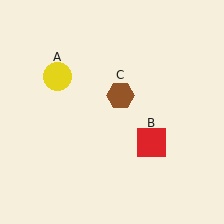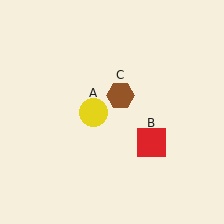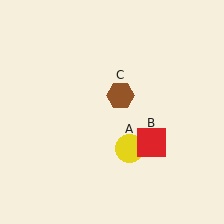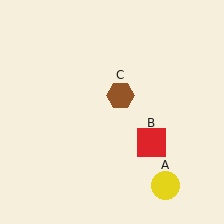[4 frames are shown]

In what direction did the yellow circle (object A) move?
The yellow circle (object A) moved down and to the right.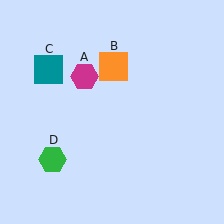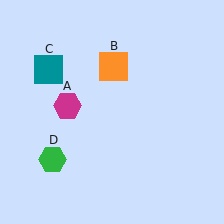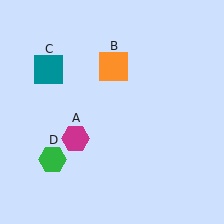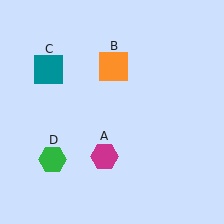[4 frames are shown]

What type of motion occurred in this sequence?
The magenta hexagon (object A) rotated counterclockwise around the center of the scene.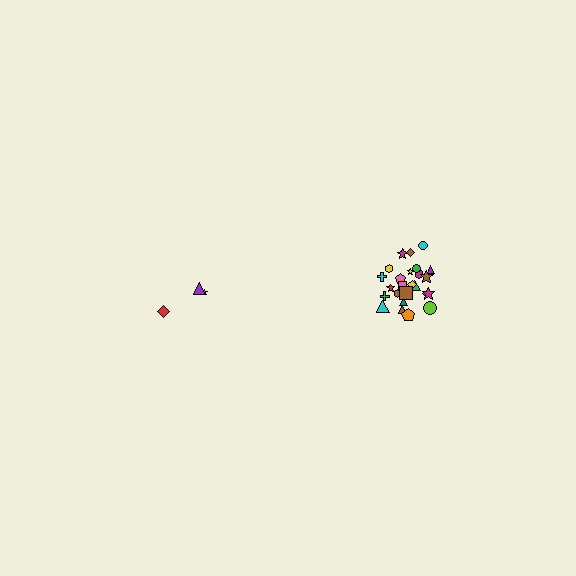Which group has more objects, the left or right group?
The right group.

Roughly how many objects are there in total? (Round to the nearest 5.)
Roughly 30 objects in total.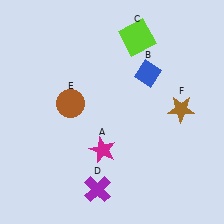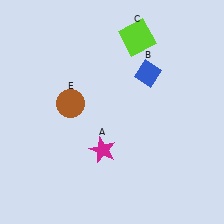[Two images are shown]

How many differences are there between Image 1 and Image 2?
There are 2 differences between the two images.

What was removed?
The purple cross (D), the brown star (F) were removed in Image 2.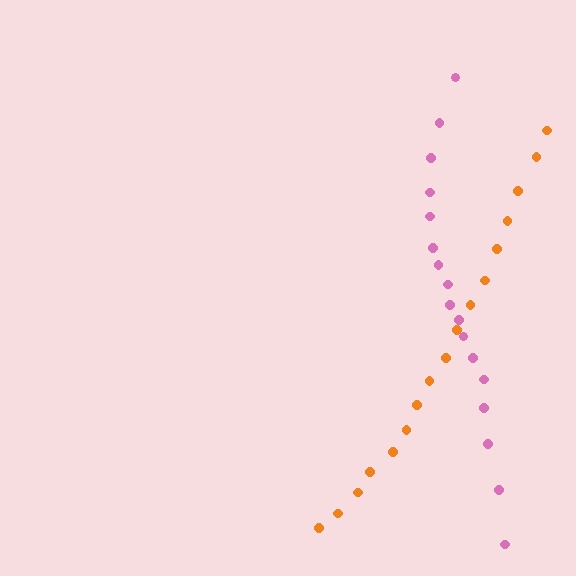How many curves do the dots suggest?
There are 2 distinct paths.